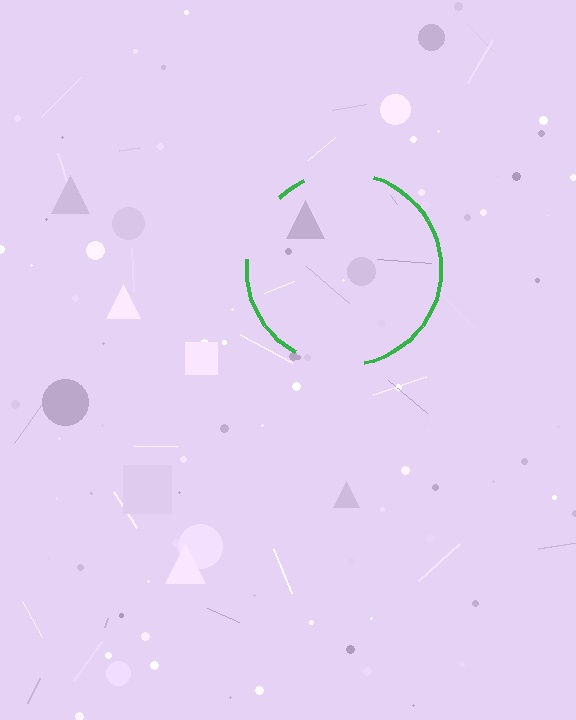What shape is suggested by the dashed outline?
The dashed outline suggests a circle.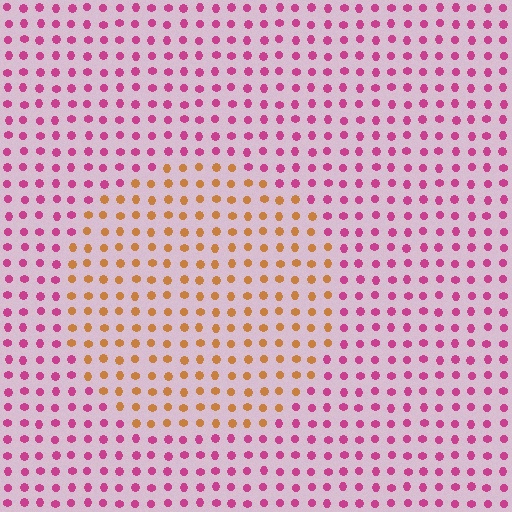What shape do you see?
I see a circle.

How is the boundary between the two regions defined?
The boundary is defined purely by a slight shift in hue (about 63 degrees). Spacing, size, and orientation are identical on both sides.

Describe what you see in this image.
The image is filled with small magenta elements in a uniform arrangement. A circle-shaped region is visible where the elements are tinted to a slightly different hue, forming a subtle color boundary.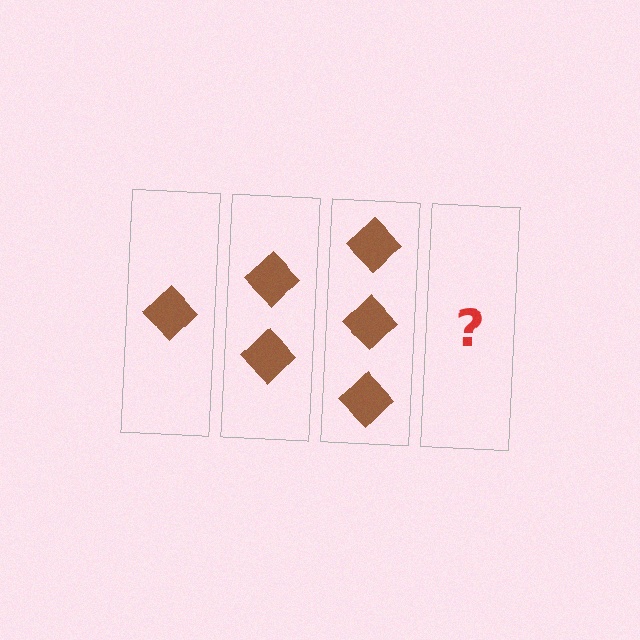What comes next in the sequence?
The next element should be 4 diamonds.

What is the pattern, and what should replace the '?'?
The pattern is that each step adds one more diamond. The '?' should be 4 diamonds.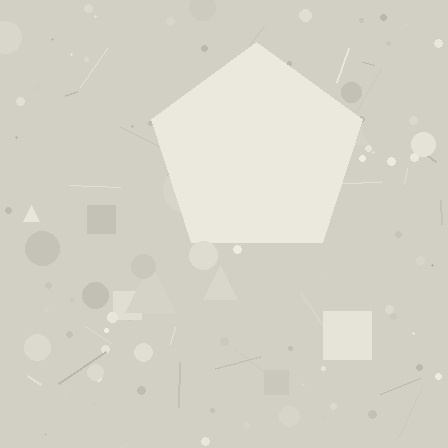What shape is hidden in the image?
A pentagon is hidden in the image.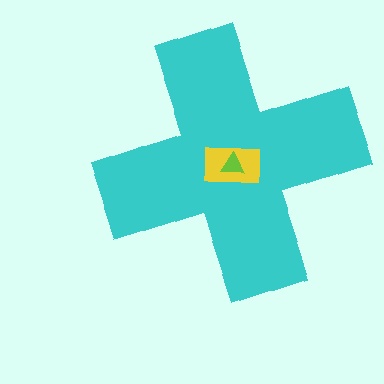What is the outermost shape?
The cyan cross.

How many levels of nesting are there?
3.